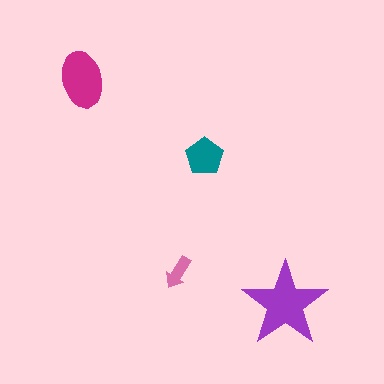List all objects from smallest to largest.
The pink arrow, the teal pentagon, the magenta ellipse, the purple star.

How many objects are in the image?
There are 4 objects in the image.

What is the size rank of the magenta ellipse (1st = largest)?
2nd.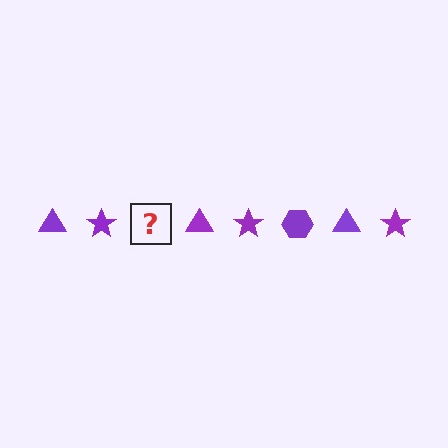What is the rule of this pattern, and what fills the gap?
The rule is that the pattern cycles through triangle, star, hexagon shapes in purple. The gap should be filled with a purple hexagon.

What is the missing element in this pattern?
The missing element is a purple hexagon.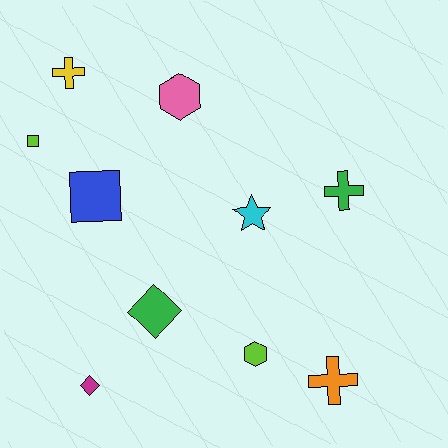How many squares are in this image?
There are 2 squares.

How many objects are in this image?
There are 10 objects.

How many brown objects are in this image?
There are no brown objects.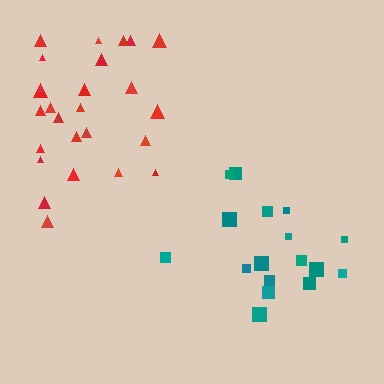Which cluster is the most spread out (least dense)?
Red.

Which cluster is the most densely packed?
Teal.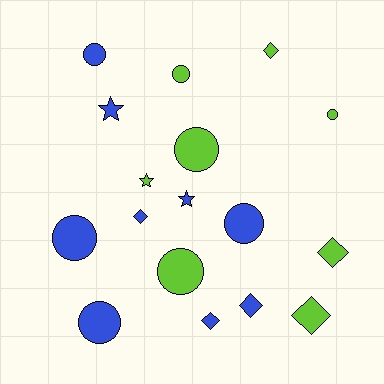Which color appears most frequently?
Blue, with 9 objects.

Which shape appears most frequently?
Circle, with 8 objects.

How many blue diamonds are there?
There are 3 blue diamonds.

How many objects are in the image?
There are 17 objects.